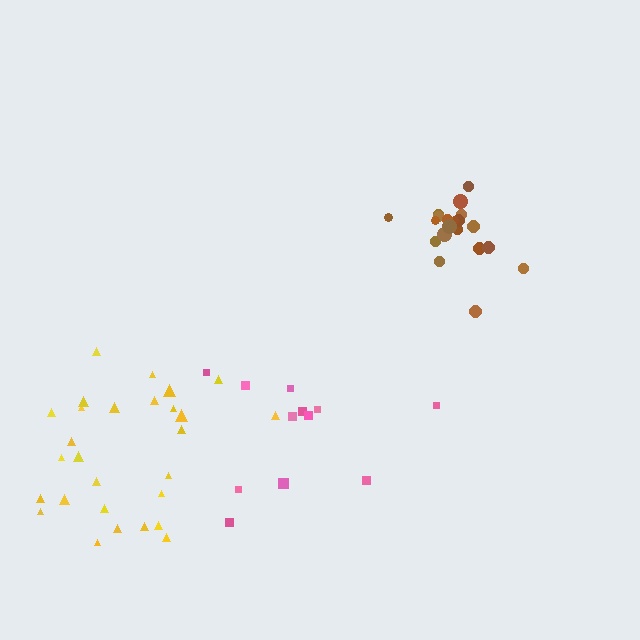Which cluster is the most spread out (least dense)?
Pink.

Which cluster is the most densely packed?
Brown.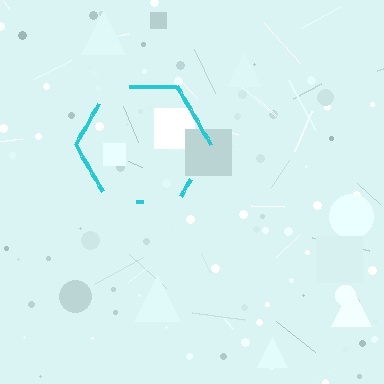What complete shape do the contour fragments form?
The contour fragments form a hexagon.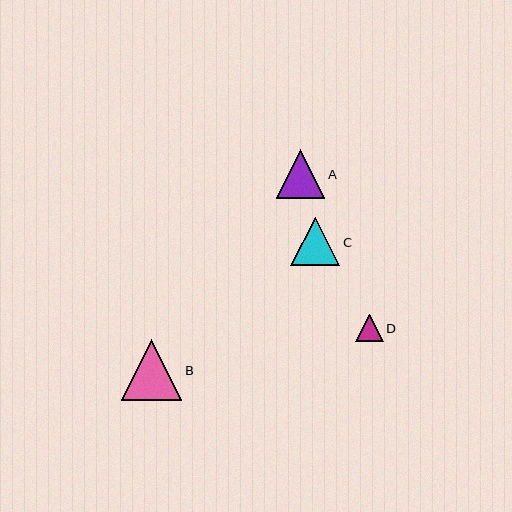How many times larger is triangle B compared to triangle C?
Triangle B is approximately 1.2 times the size of triangle C.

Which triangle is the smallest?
Triangle D is the smallest with a size of approximately 28 pixels.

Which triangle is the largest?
Triangle B is the largest with a size of approximately 61 pixels.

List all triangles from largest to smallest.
From largest to smallest: B, C, A, D.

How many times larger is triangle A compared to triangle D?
Triangle A is approximately 1.8 times the size of triangle D.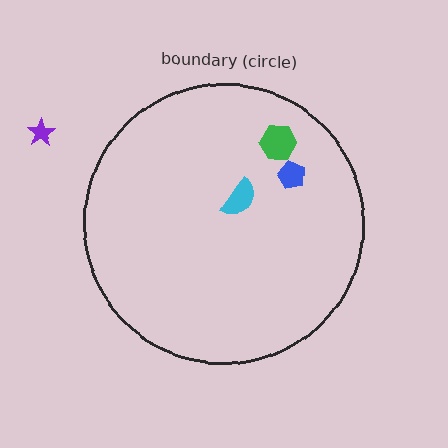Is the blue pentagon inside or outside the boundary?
Inside.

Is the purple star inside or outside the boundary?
Outside.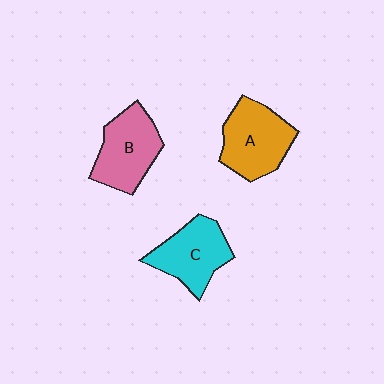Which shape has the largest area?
Shape A (orange).